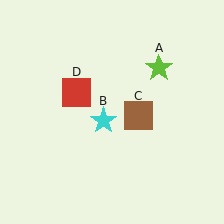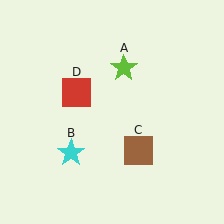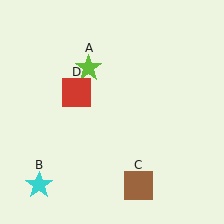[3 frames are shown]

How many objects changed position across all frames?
3 objects changed position: lime star (object A), cyan star (object B), brown square (object C).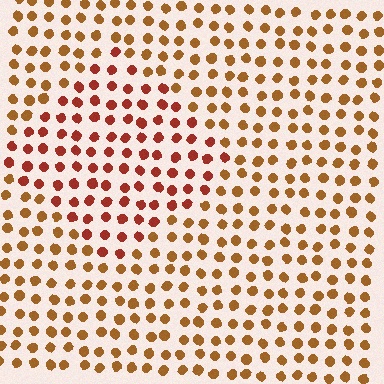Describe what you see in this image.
The image is filled with small brown elements in a uniform arrangement. A diamond-shaped region is visible where the elements are tinted to a slightly different hue, forming a subtle color boundary.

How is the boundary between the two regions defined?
The boundary is defined purely by a slight shift in hue (about 27 degrees). Spacing, size, and orientation are identical on both sides.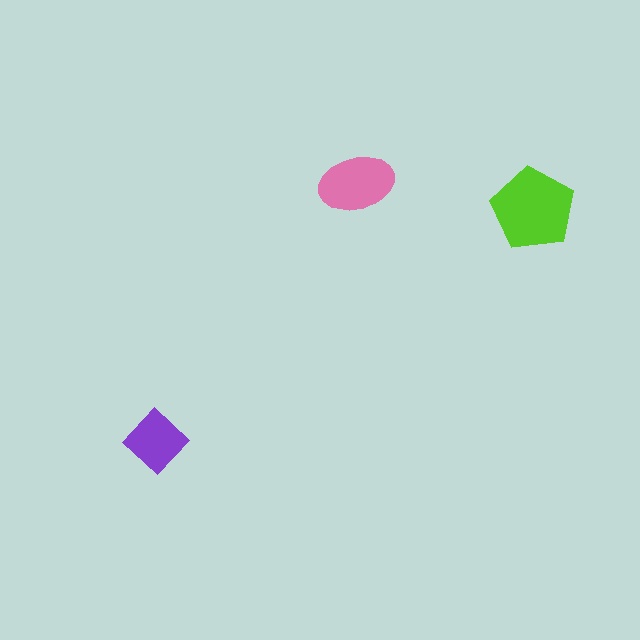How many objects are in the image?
There are 3 objects in the image.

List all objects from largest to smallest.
The lime pentagon, the pink ellipse, the purple diamond.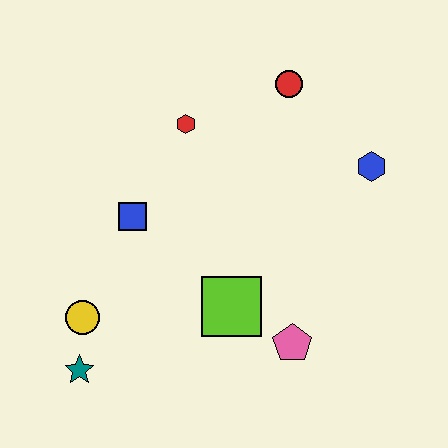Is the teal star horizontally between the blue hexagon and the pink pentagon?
No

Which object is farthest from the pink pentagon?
The red circle is farthest from the pink pentagon.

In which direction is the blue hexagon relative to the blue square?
The blue hexagon is to the right of the blue square.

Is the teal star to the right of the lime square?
No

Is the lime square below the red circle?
Yes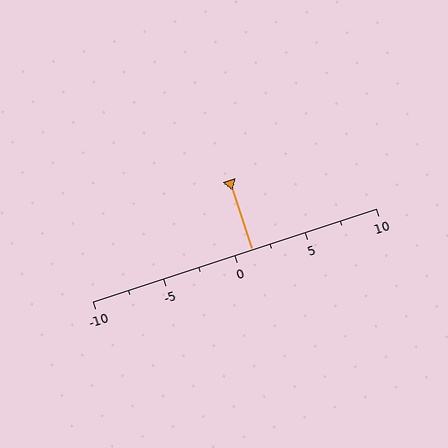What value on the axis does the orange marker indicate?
The marker indicates approximately 1.2.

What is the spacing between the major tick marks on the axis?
The major ticks are spaced 5 apart.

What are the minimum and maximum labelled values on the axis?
The axis runs from -10 to 10.